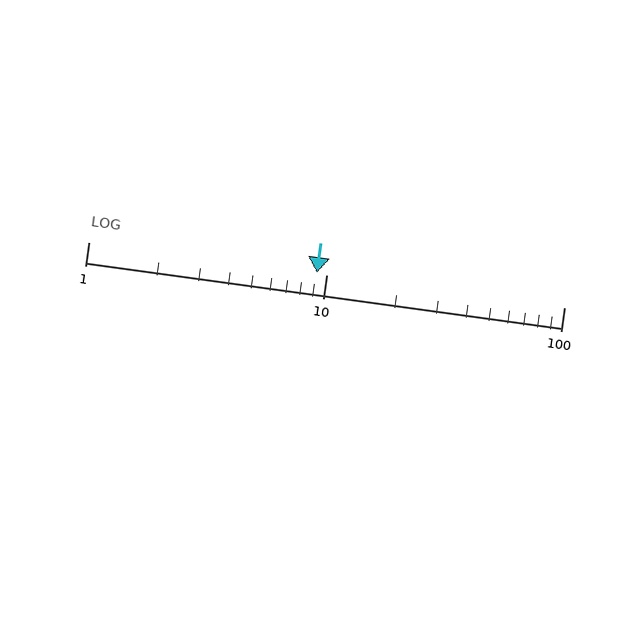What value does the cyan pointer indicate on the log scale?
The pointer indicates approximately 9.1.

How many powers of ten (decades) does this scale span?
The scale spans 2 decades, from 1 to 100.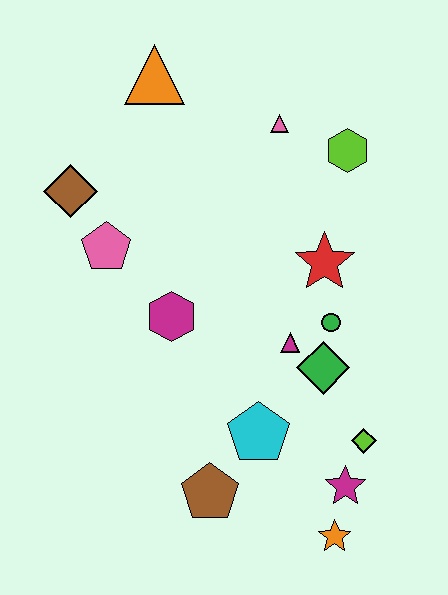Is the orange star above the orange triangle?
No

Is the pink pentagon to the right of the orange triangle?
No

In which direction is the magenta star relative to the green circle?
The magenta star is below the green circle.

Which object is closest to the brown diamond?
The pink pentagon is closest to the brown diamond.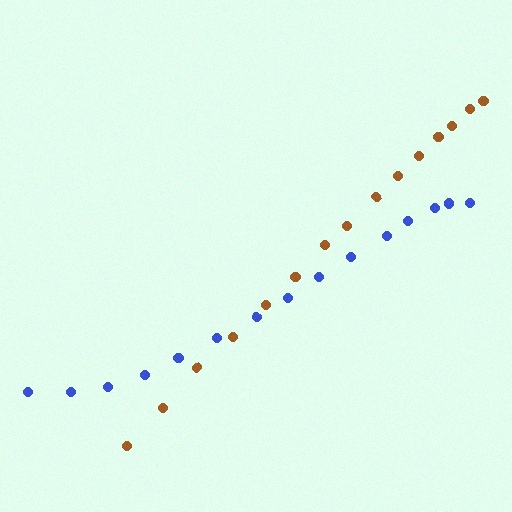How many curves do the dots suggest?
There are 2 distinct paths.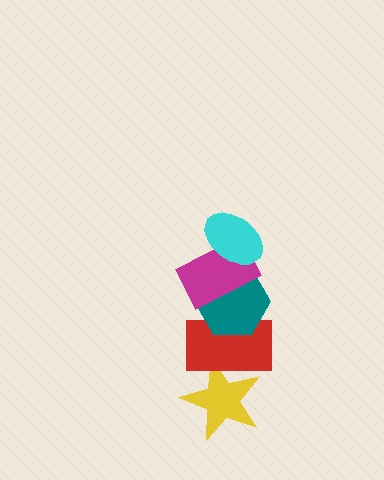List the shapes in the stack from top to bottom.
From top to bottom: the cyan ellipse, the magenta rectangle, the teal hexagon, the red rectangle, the yellow star.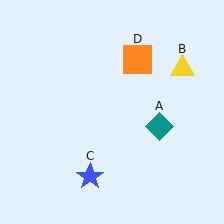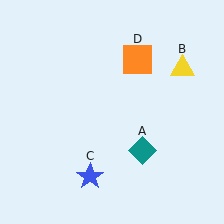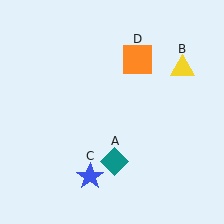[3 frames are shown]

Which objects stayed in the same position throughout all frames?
Yellow triangle (object B) and blue star (object C) and orange square (object D) remained stationary.